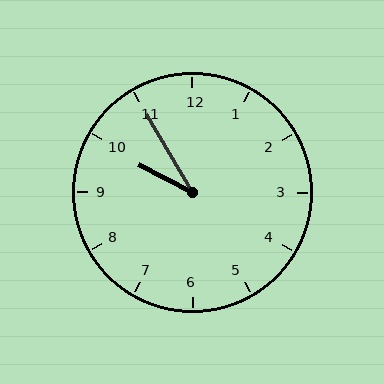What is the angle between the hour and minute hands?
Approximately 32 degrees.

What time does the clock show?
9:55.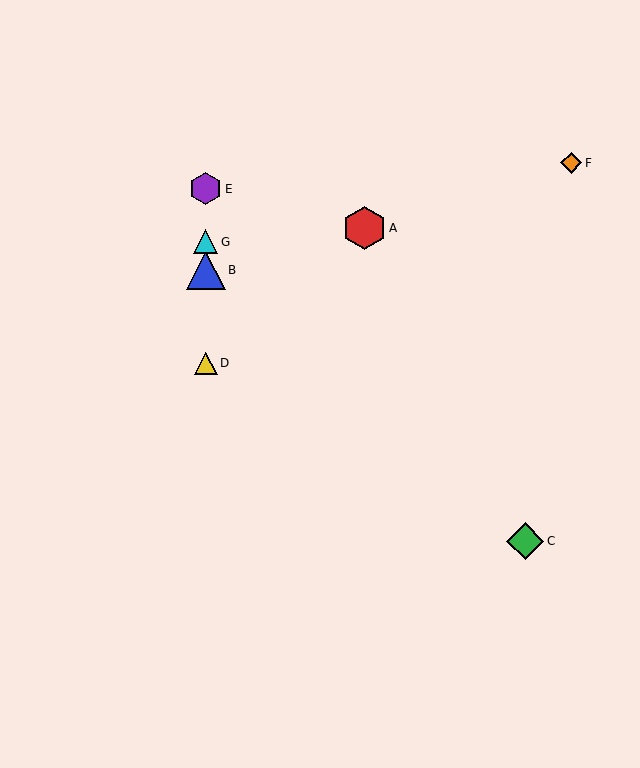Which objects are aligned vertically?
Objects B, D, E, G are aligned vertically.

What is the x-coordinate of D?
Object D is at x≈206.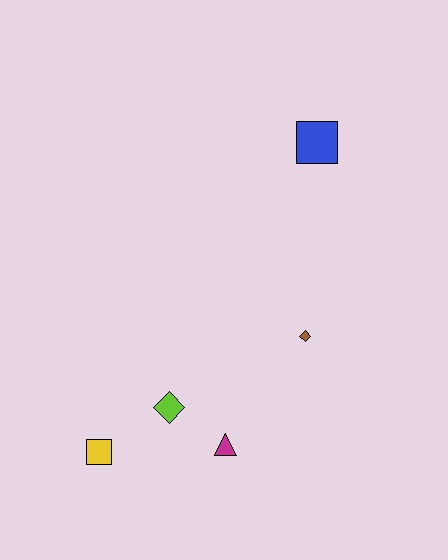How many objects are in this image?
There are 5 objects.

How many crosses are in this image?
There are no crosses.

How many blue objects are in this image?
There is 1 blue object.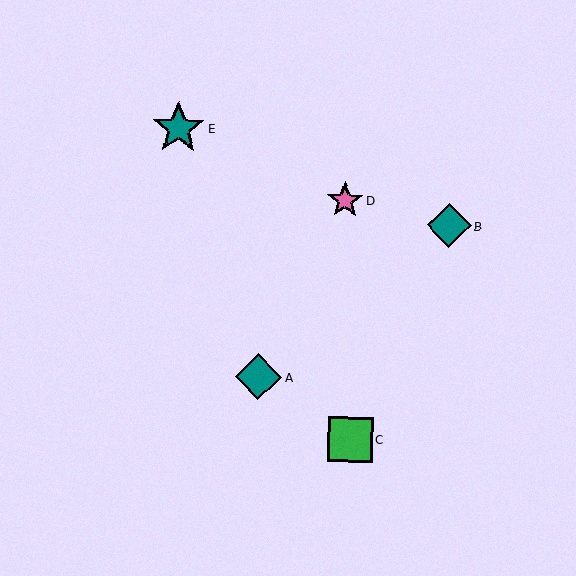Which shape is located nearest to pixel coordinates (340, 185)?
The pink star (labeled D) at (345, 200) is nearest to that location.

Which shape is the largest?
The teal star (labeled E) is the largest.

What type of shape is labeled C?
Shape C is a green square.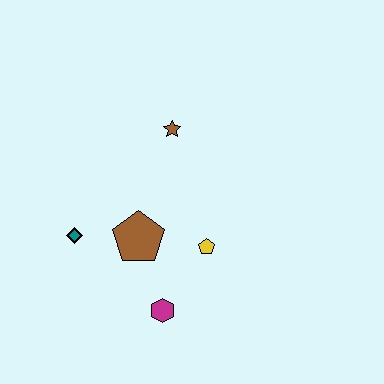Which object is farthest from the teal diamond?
The brown star is farthest from the teal diamond.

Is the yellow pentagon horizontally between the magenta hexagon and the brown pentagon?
No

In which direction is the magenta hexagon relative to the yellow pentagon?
The magenta hexagon is below the yellow pentagon.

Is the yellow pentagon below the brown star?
Yes